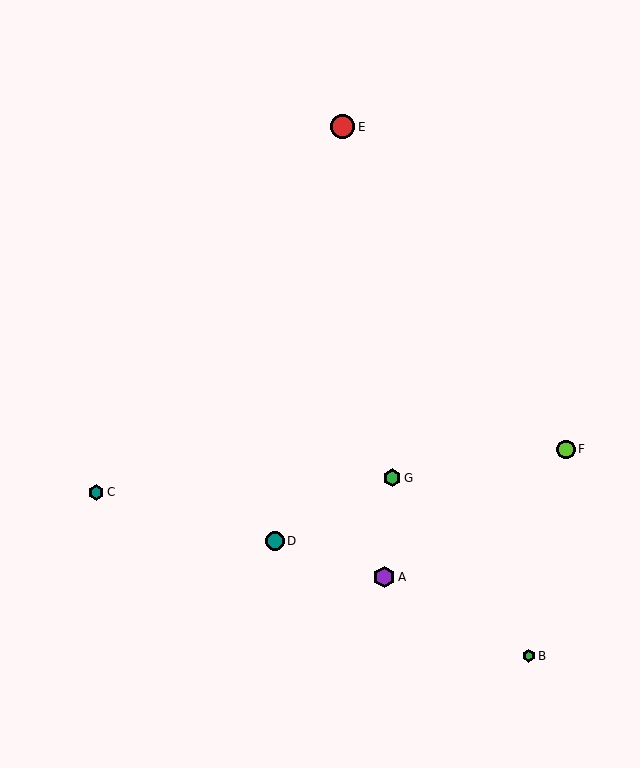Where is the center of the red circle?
The center of the red circle is at (342, 127).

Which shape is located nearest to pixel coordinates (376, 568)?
The purple hexagon (labeled A) at (384, 577) is nearest to that location.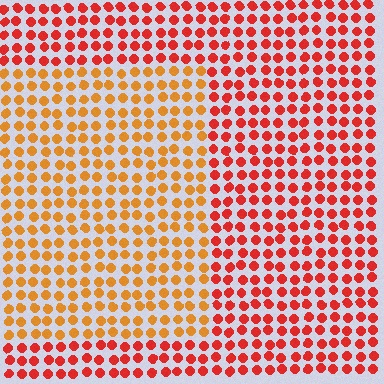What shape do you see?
I see a rectangle.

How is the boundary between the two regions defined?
The boundary is defined purely by a slight shift in hue (about 33 degrees). Spacing, size, and orientation are identical on both sides.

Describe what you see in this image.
The image is filled with small red elements in a uniform arrangement. A rectangle-shaped region is visible where the elements are tinted to a slightly different hue, forming a subtle color boundary.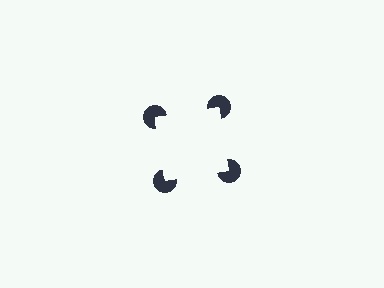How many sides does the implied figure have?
4 sides.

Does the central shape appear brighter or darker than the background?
It typically appears slightly brighter than the background, even though no actual brightness change is drawn.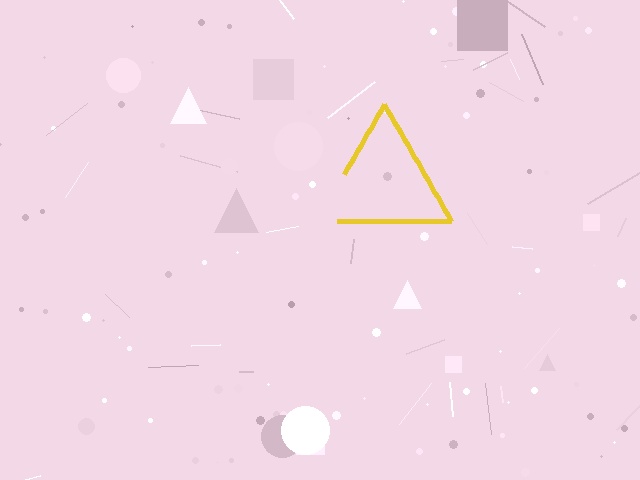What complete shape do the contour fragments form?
The contour fragments form a triangle.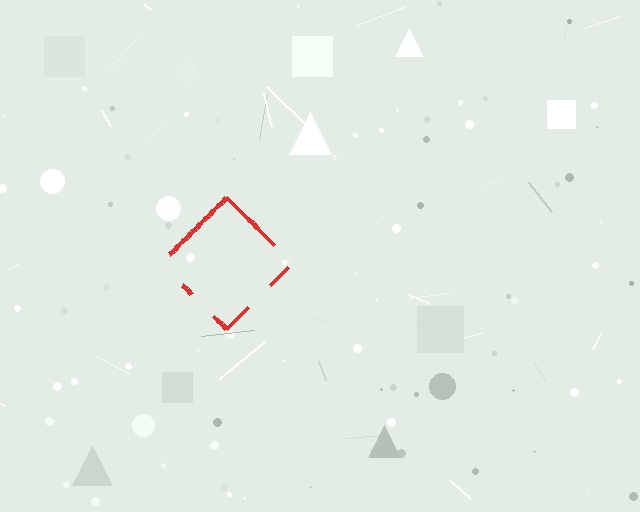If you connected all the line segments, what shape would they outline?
They would outline a diamond.